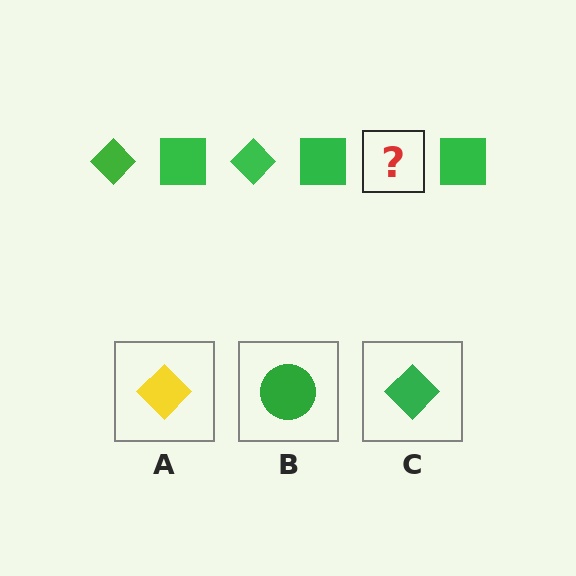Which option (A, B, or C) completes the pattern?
C.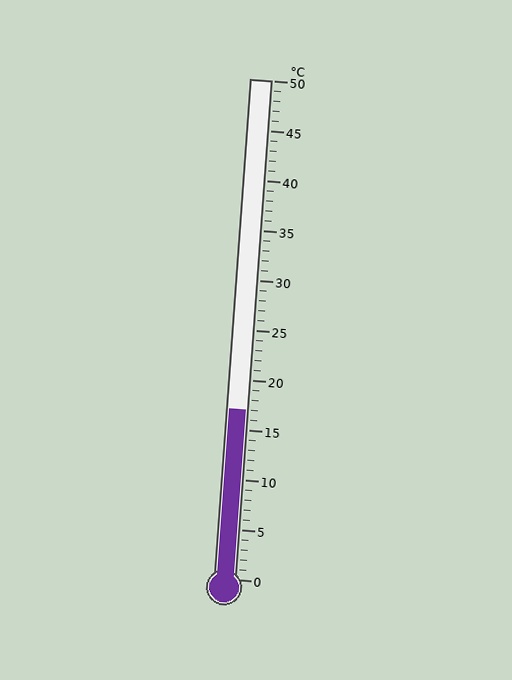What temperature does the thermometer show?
The thermometer shows approximately 17°C.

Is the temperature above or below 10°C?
The temperature is above 10°C.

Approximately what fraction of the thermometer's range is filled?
The thermometer is filled to approximately 35% of its range.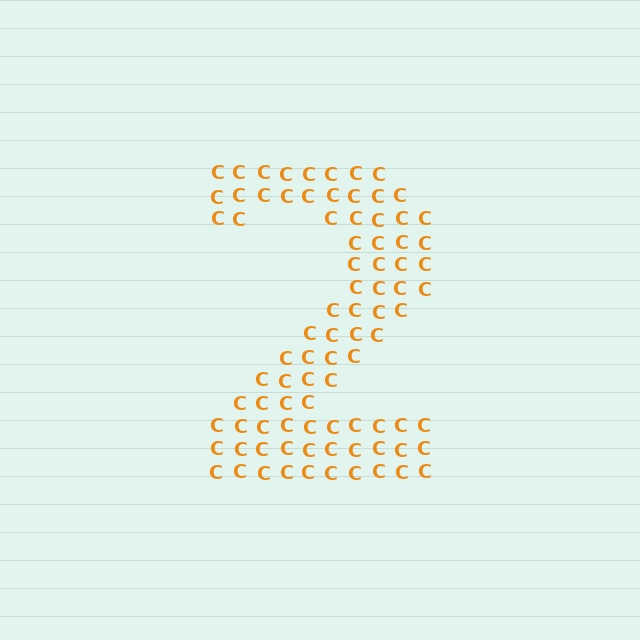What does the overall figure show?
The overall figure shows the digit 2.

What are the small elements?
The small elements are letter C's.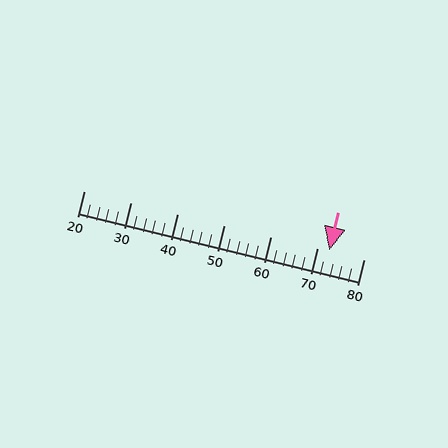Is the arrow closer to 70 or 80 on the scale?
The arrow is closer to 70.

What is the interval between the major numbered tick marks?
The major tick marks are spaced 10 units apart.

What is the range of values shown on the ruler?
The ruler shows values from 20 to 80.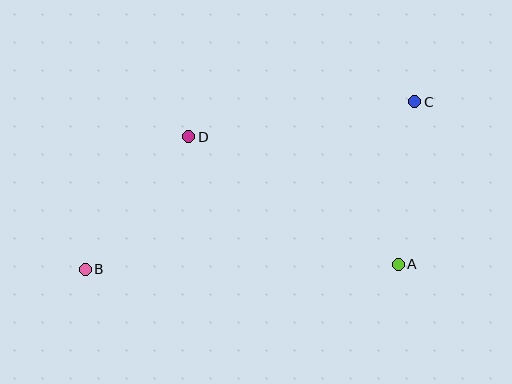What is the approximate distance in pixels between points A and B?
The distance between A and B is approximately 313 pixels.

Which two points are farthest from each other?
Points B and C are farthest from each other.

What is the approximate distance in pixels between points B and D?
The distance between B and D is approximately 168 pixels.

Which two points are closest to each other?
Points A and C are closest to each other.